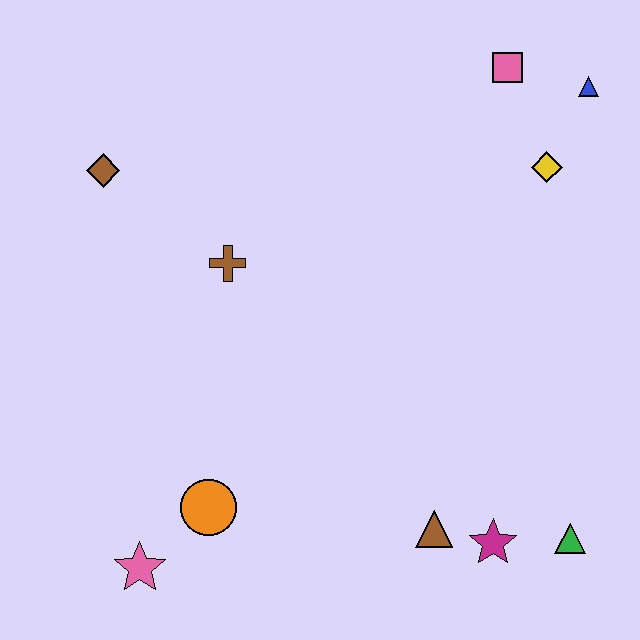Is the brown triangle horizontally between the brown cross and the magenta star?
Yes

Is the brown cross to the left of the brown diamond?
No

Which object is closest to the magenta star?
The brown triangle is closest to the magenta star.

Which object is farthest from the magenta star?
The brown diamond is farthest from the magenta star.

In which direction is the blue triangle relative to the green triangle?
The blue triangle is above the green triangle.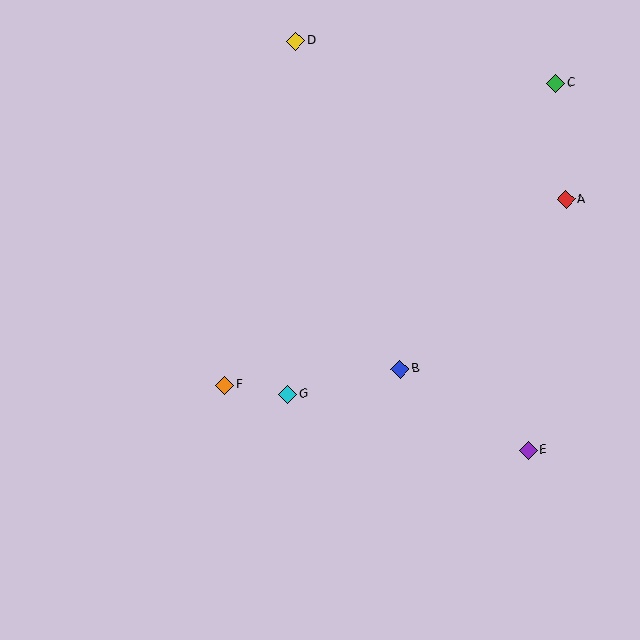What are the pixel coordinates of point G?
Point G is at (288, 394).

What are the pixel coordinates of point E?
Point E is at (528, 450).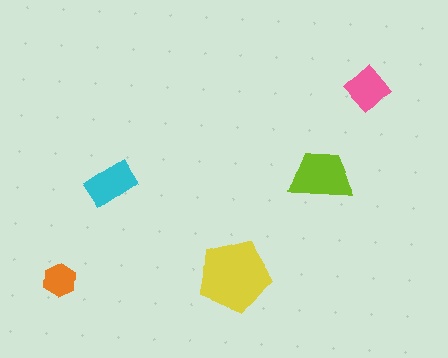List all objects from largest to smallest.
The yellow pentagon, the lime trapezoid, the cyan rectangle, the pink diamond, the orange hexagon.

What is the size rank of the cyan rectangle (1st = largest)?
3rd.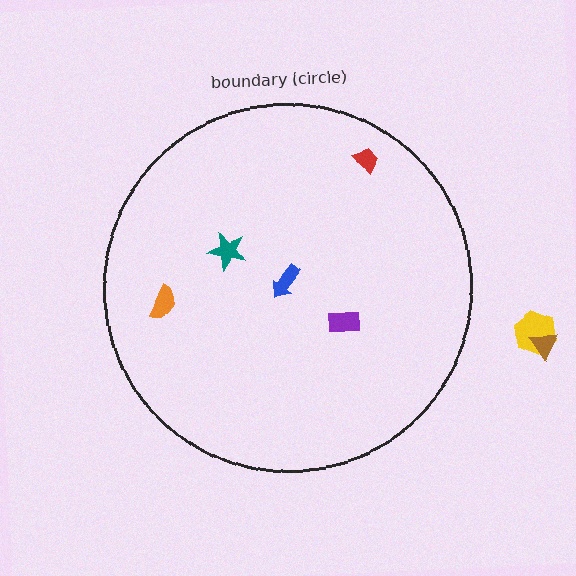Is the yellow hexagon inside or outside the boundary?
Outside.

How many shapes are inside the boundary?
5 inside, 2 outside.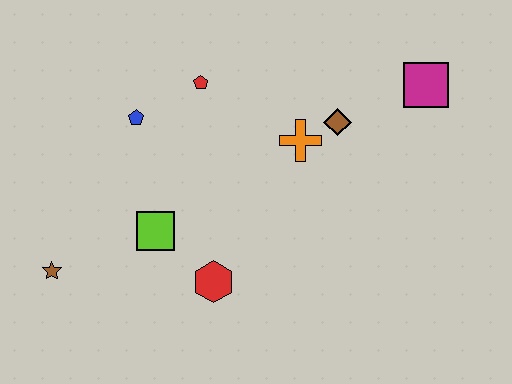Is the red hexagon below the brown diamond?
Yes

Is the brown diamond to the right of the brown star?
Yes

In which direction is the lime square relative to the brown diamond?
The lime square is to the left of the brown diamond.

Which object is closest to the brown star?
The lime square is closest to the brown star.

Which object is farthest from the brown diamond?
The brown star is farthest from the brown diamond.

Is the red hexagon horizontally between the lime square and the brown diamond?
Yes